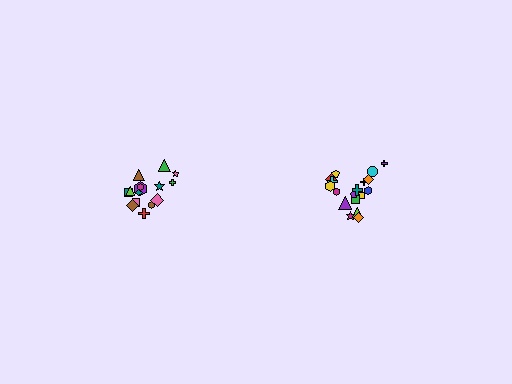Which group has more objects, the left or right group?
The right group.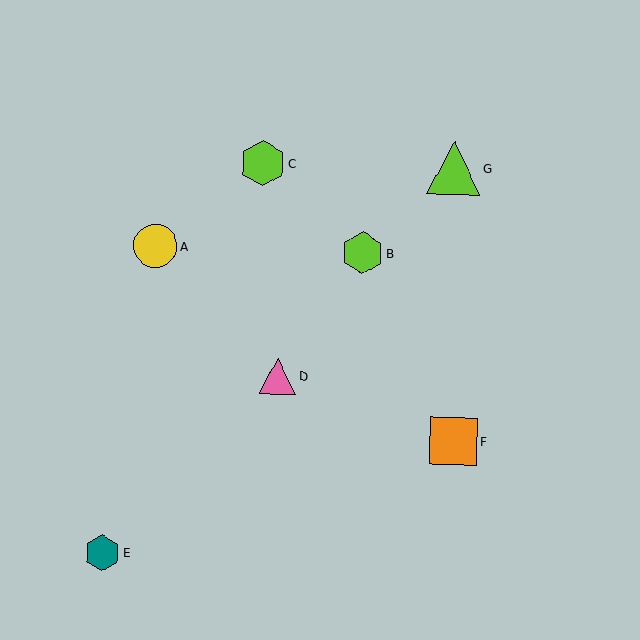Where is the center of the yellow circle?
The center of the yellow circle is at (156, 246).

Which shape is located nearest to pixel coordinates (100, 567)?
The teal hexagon (labeled E) at (102, 553) is nearest to that location.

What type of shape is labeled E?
Shape E is a teal hexagon.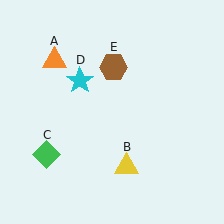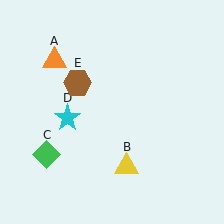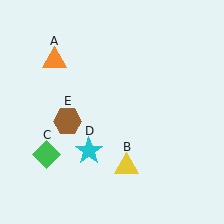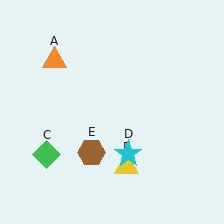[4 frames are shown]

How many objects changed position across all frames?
2 objects changed position: cyan star (object D), brown hexagon (object E).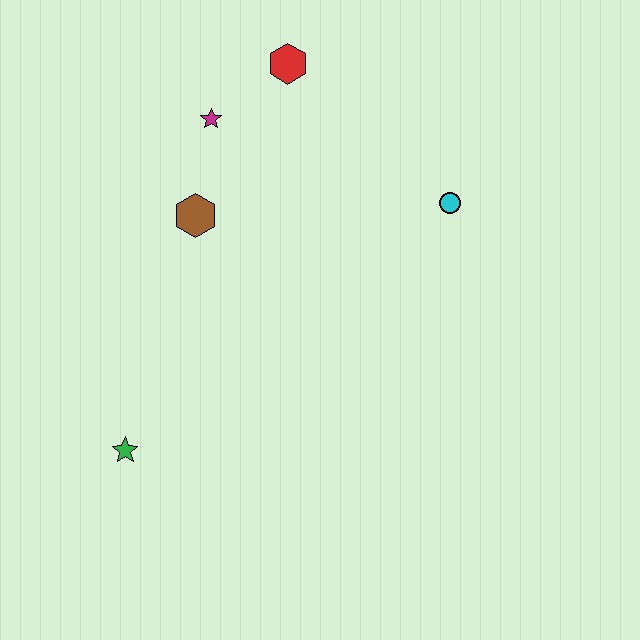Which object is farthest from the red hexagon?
The green star is farthest from the red hexagon.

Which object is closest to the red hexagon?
The magenta star is closest to the red hexagon.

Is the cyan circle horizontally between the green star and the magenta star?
No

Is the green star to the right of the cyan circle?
No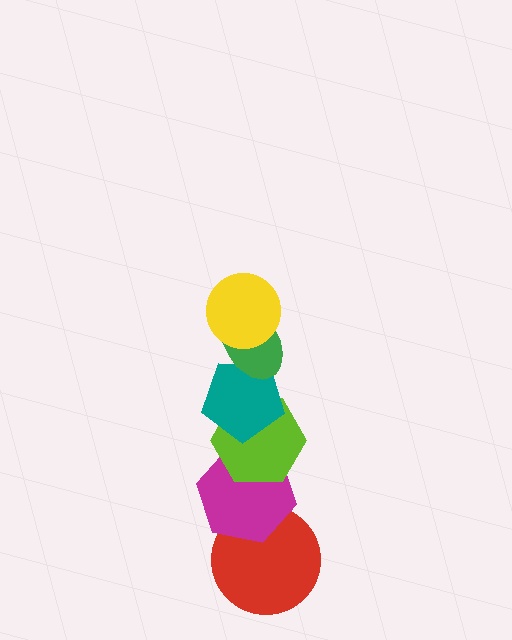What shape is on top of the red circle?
The magenta hexagon is on top of the red circle.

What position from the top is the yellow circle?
The yellow circle is 1st from the top.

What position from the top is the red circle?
The red circle is 6th from the top.